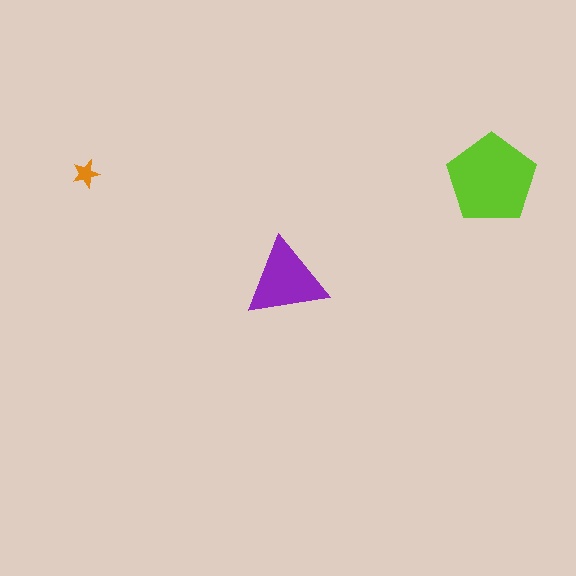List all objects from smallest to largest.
The orange star, the purple triangle, the lime pentagon.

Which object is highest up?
The orange star is topmost.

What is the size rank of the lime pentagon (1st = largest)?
1st.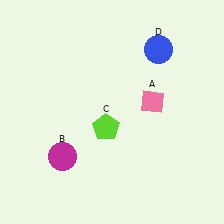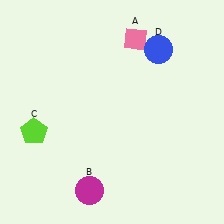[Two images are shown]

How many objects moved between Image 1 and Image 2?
3 objects moved between the two images.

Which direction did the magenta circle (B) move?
The magenta circle (B) moved down.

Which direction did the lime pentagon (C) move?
The lime pentagon (C) moved left.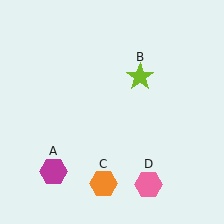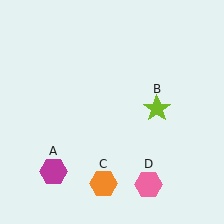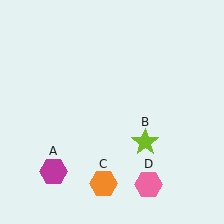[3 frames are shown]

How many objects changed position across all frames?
1 object changed position: lime star (object B).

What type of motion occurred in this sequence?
The lime star (object B) rotated clockwise around the center of the scene.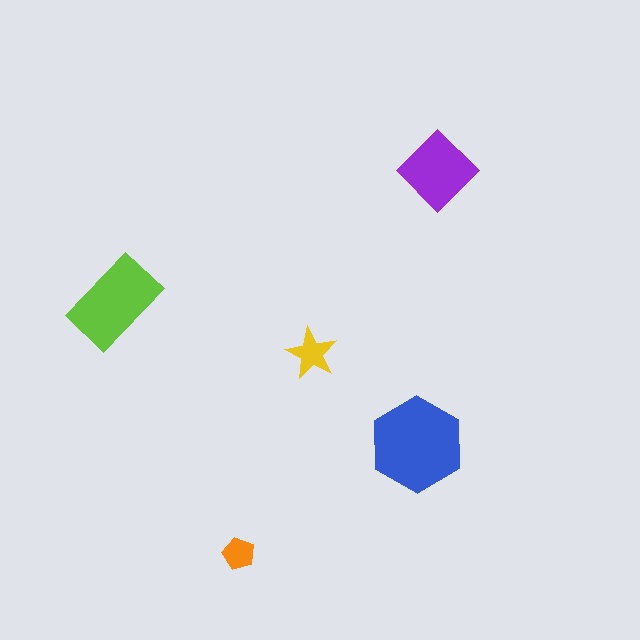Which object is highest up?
The purple diamond is topmost.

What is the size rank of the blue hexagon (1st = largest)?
1st.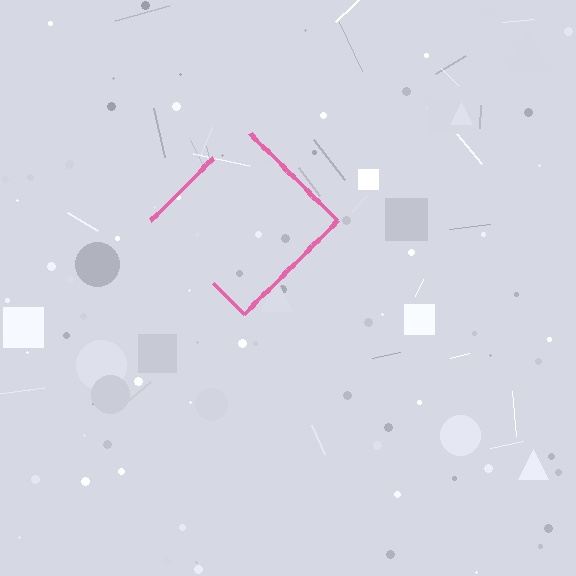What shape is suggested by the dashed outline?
The dashed outline suggests a diamond.